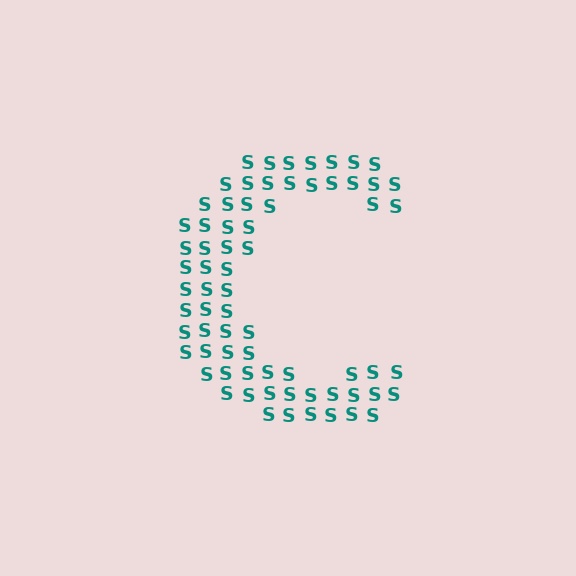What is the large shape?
The large shape is the letter C.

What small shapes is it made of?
It is made of small letter S's.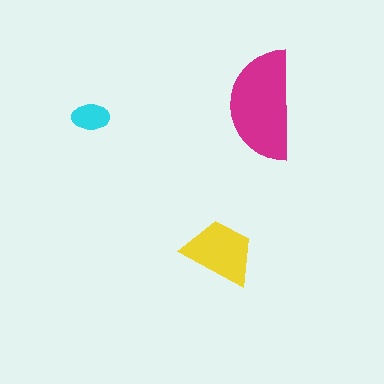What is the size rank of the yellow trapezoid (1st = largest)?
2nd.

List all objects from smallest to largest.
The cyan ellipse, the yellow trapezoid, the magenta semicircle.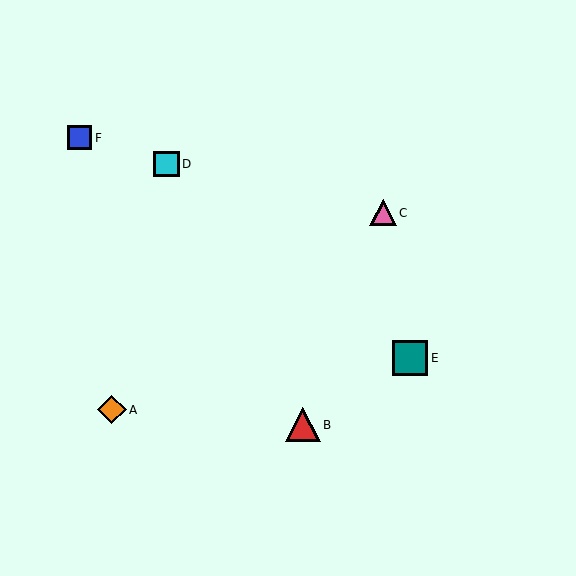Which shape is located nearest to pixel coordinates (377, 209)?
The pink triangle (labeled C) at (383, 213) is nearest to that location.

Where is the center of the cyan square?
The center of the cyan square is at (166, 164).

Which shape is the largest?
The teal square (labeled E) is the largest.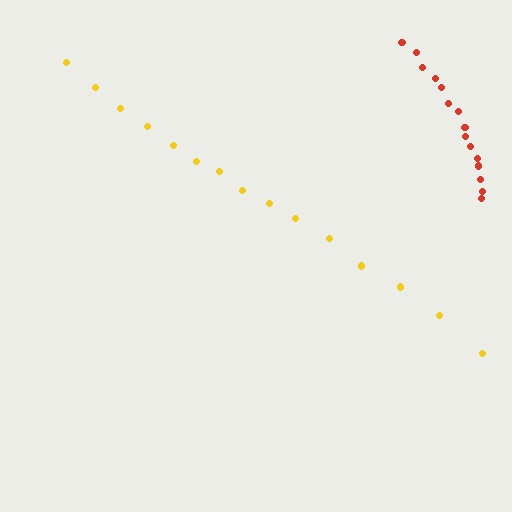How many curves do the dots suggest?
There are 2 distinct paths.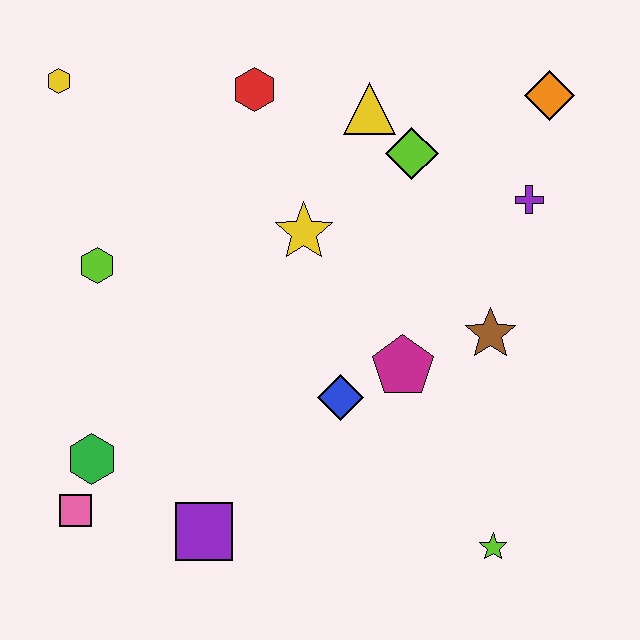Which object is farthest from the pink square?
The orange diamond is farthest from the pink square.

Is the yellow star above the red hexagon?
No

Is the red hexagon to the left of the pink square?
No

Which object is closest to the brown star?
The magenta pentagon is closest to the brown star.